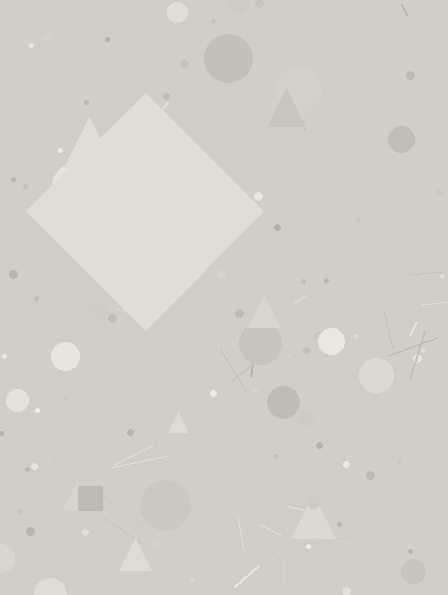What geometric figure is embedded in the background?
A diamond is embedded in the background.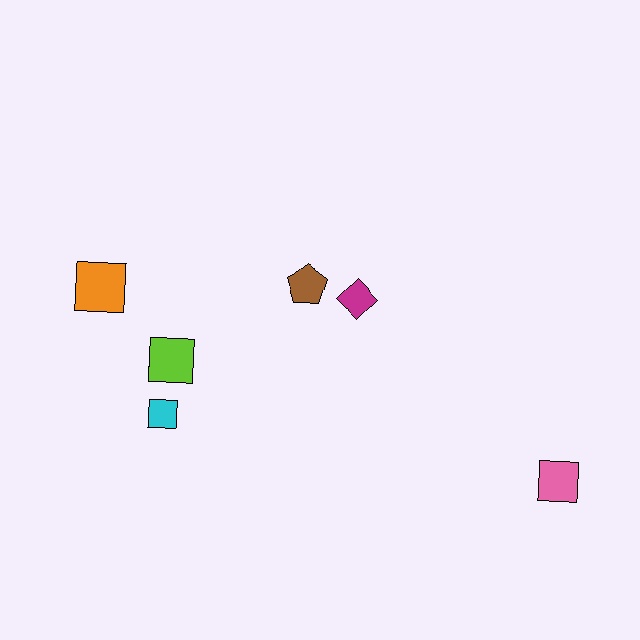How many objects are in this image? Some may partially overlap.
There are 6 objects.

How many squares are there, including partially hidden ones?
There are 4 squares.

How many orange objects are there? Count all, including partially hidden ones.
There is 1 orange object.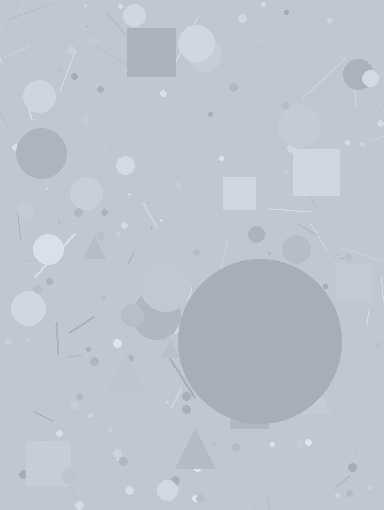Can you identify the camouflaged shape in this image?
The camouflaged shape is a circle.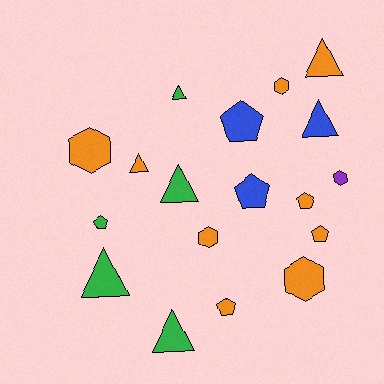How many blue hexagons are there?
There are no blue hexagons.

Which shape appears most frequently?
Triangle, with 7 objects.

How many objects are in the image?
There are 18 objects.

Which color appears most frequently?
Orange, with 9 objects.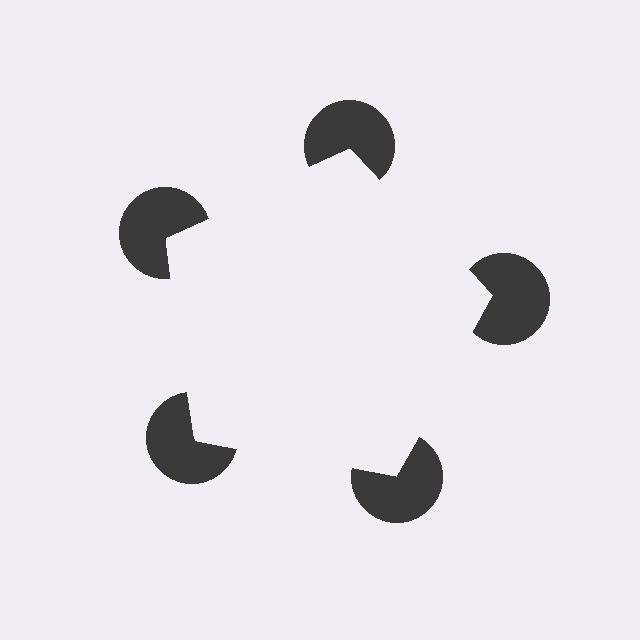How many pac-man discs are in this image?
There are 5 — one at each vertex of the illusory pentagon.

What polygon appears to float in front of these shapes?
An illusory pentagon — its edges are inferred from the aligned wedge cuts in the pac-man discs, not physically drawn.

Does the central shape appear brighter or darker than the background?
It typically appears slightly brighter than the background, even though no actual brightness change is drawn.